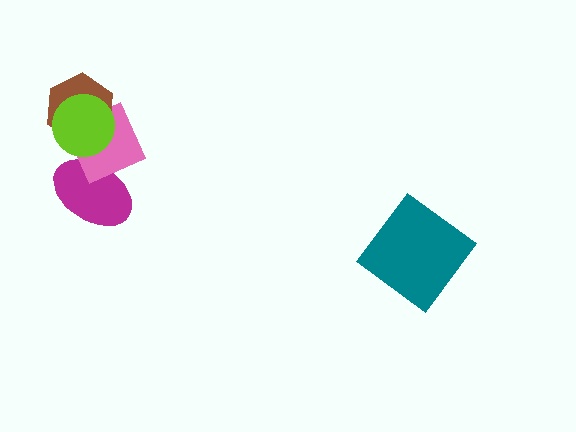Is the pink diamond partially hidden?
Yes, it is partially covered by another shape.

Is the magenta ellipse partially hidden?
Yes, it is partially covered by another shape.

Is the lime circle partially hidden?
No, no other shape covers it.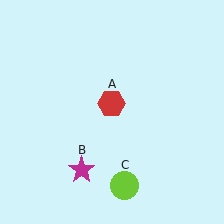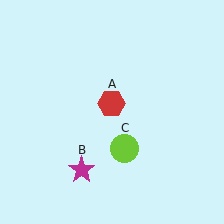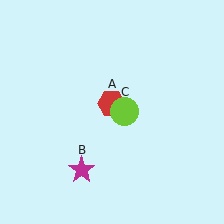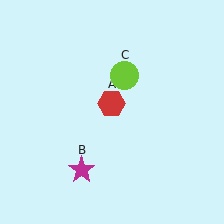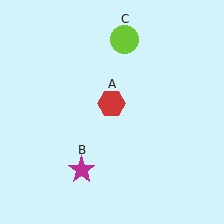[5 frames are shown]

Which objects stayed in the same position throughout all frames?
Red hexagon (object A) and magenta star (object B) remained stationary.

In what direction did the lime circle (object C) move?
The lime circle (object C) moved up.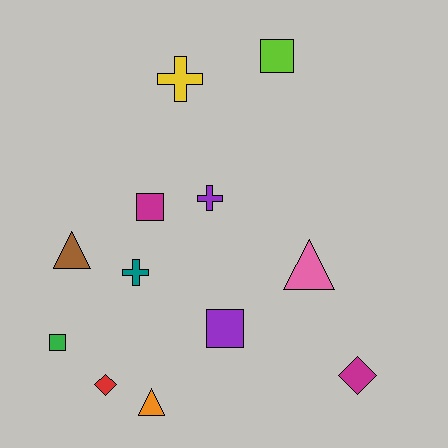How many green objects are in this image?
There is 1 green object.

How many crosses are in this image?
There are 3 crosses.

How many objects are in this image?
There are 12 objects.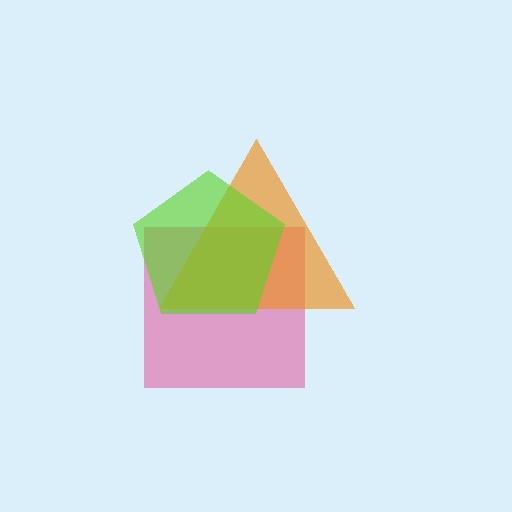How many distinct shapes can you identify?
There are 3 distinct shapes: a pink square, an orange triangle, a lime pentagon.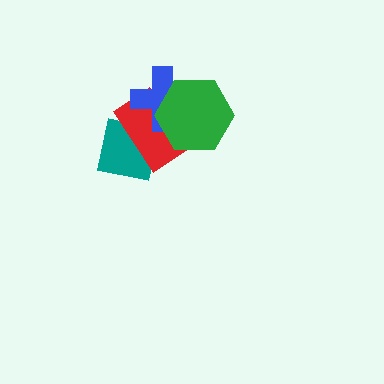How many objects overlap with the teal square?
2 objects overlap with the teal square.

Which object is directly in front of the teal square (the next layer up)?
The red rectangle is directly in front of the teal square.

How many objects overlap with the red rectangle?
3 objects overlap with the red rectangle.